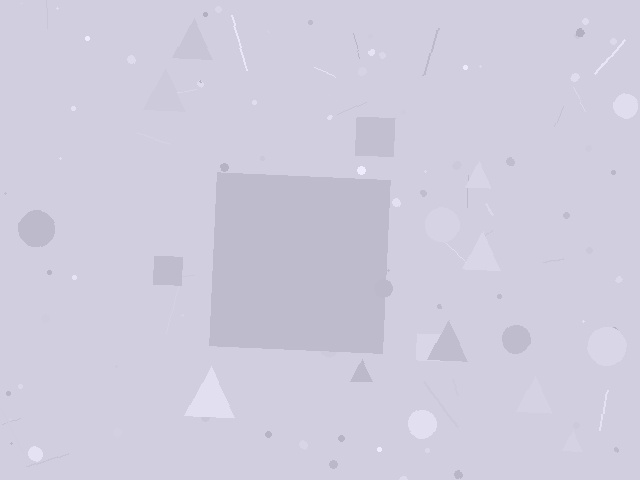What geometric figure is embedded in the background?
A square is embedded in the background.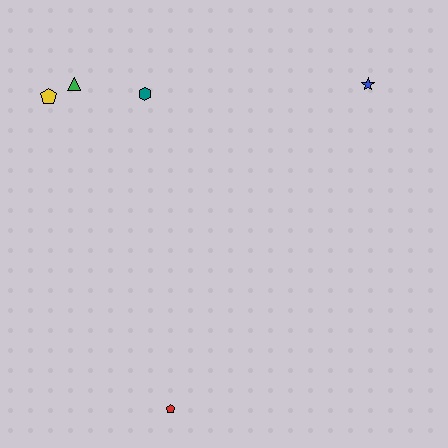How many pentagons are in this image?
There are 2 pentagons.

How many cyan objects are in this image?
There are no cyan objects.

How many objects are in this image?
There are 5 objects.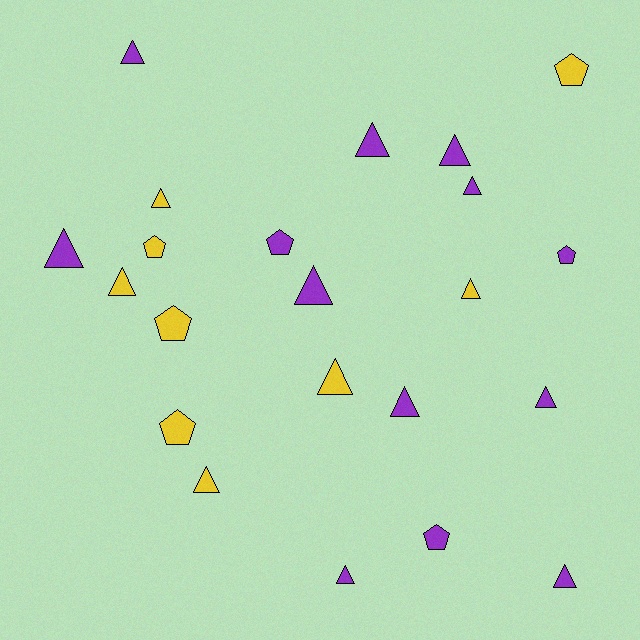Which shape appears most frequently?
Triangle, with 15 objects.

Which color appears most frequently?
Purple, with 13 objects.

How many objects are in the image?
There are 22 objects.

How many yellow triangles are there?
There are 5 yellow triangles.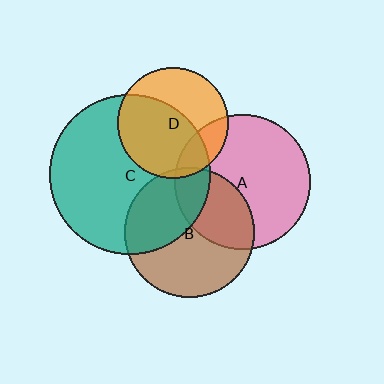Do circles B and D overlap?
Yes.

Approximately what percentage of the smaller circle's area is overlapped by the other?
Approximately 5%.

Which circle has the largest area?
Circle C (teal).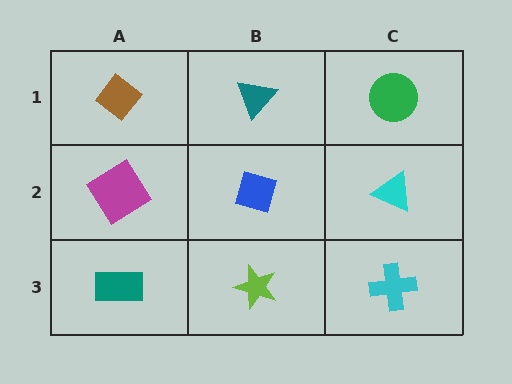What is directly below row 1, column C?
A cyan triangle.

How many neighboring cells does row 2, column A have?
3.